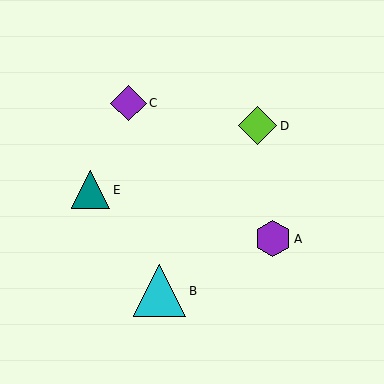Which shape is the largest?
The cyan triangle (labeled B) is the largest.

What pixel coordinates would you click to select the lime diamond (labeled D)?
Click at (258, 126) to select the lime diamond D.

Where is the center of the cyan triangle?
The center of the cyan triangle is at (160, 291).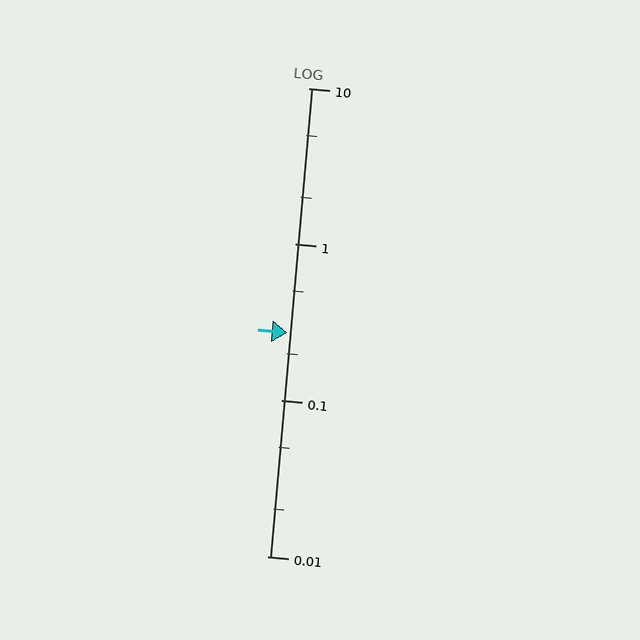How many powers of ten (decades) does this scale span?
The scale spans 3 decades, from 0.01 to 10.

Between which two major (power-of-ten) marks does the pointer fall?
The pointer is between 0.1 and 1.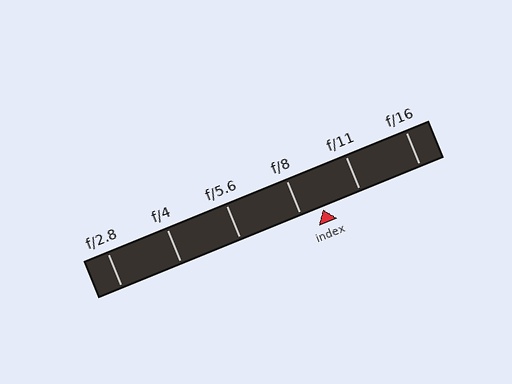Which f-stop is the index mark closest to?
The index mark is closest to f/8.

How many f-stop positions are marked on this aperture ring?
There are 6 f-stop positions marked.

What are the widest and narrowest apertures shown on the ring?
The widest aperture shown is f/2.8 and the narrowest is f/16.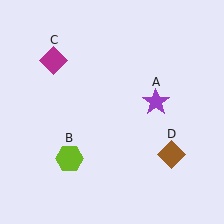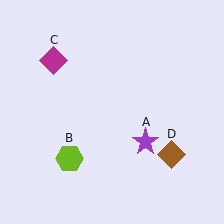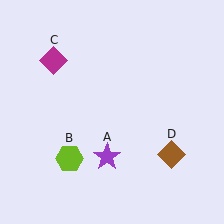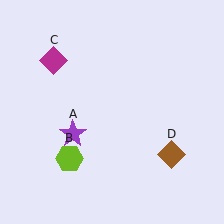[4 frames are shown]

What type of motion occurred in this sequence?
The purple star (object A) rotated clockwise around the center of the scene.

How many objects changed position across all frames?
1 object changed position: purple star (object A).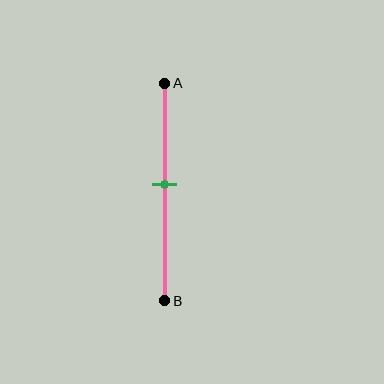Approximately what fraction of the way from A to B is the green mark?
The green mark is approximately 45% of the way from A to B.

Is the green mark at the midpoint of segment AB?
No, the mark is at about 45% from A, not at the 50% midpoint.